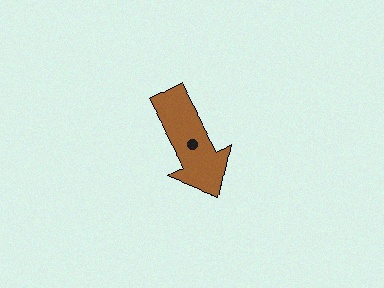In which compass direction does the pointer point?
Southeast.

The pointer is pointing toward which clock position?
Roughly 5 o'clock.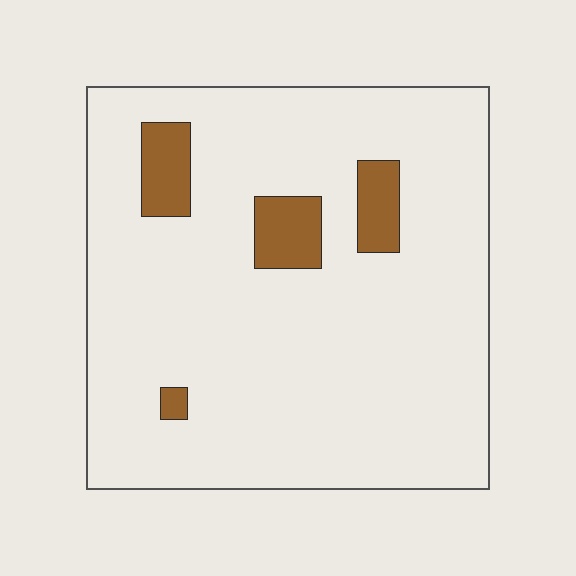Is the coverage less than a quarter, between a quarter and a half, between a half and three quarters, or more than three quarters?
Less than a quarter.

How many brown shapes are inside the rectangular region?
4.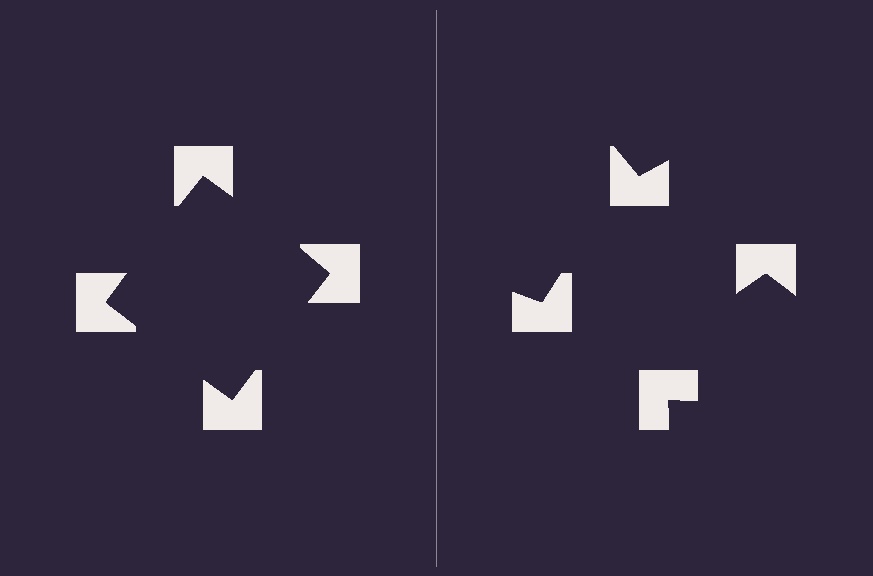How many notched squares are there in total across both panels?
8 — 4 on each side.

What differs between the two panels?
The notched squares are positioned identically on both sides; only the wedge orientations differ. On the left they align to a square; on the right they are misaligned.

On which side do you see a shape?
An illusory square appears on the left side. On the right side the wedge cuts are rotated, so no coherent shape forms.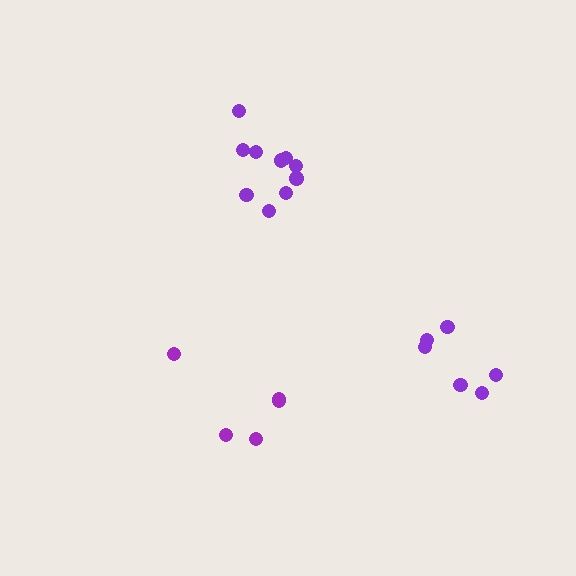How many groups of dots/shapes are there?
There are 3 groups.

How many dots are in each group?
Group 1: 10 dots, Group 2: 5 dots, Group 3: 6 dots (21 total).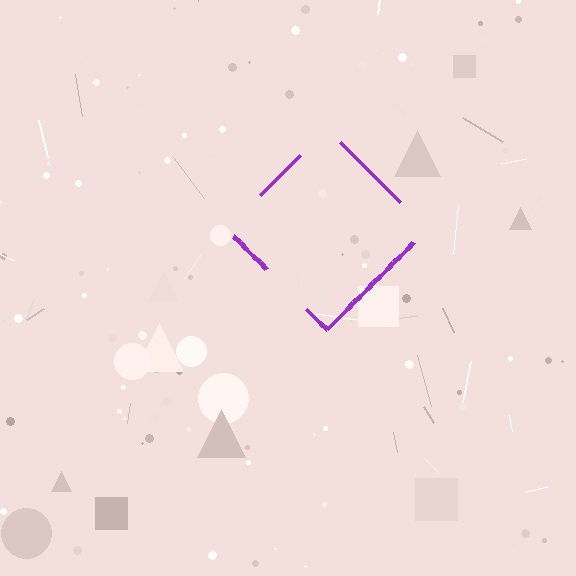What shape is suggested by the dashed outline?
The dashed outline suggests a diamond.